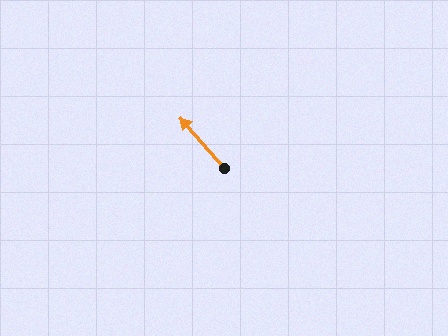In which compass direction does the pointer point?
Northwest.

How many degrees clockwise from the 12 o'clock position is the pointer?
Approximately 319 degrees.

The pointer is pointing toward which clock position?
Roughly 11 o'clock.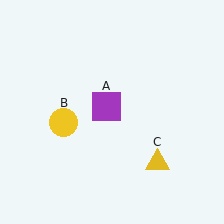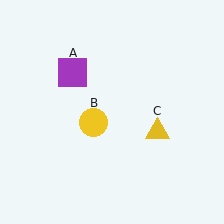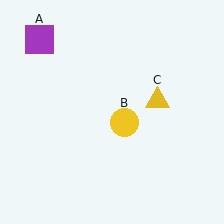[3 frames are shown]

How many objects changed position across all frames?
3 objects changed position: purple square (object A), yellow circle (object B), yellow triangle (object C).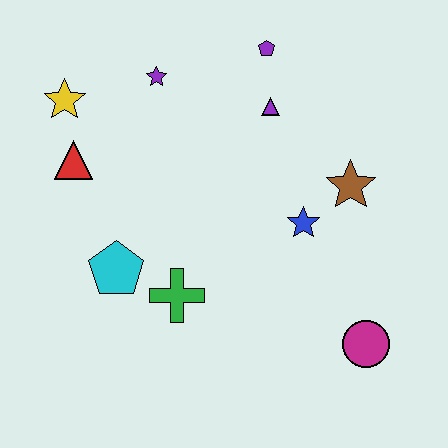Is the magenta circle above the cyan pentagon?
No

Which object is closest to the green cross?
The cyan pentagon is closest to the green cross.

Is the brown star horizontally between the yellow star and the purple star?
No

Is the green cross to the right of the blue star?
No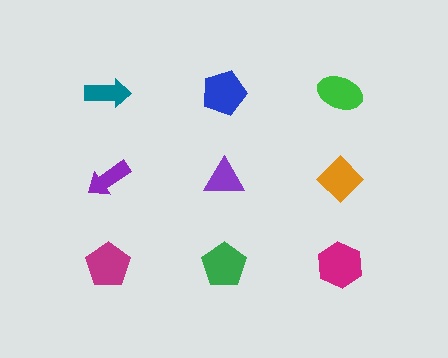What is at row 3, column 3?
A magenta hexagon.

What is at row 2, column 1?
A purple arrow.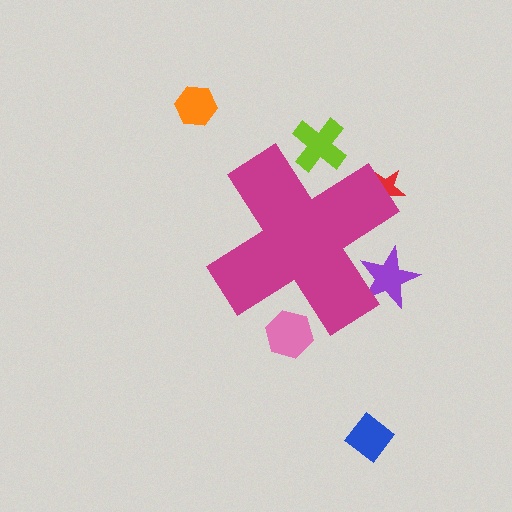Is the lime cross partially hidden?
Yes, the lime cross is partially hidden behind the magenta cross.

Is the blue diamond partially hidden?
No, the blue diamond is fully visible.